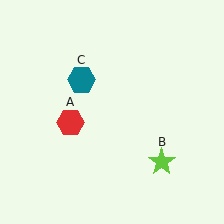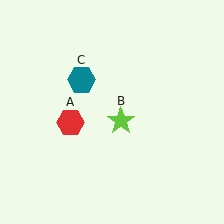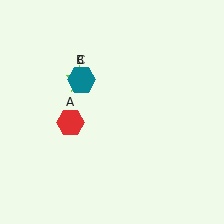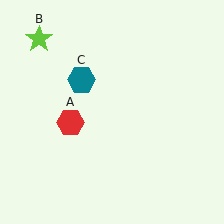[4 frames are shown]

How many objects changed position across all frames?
1 object changed position: lime star (object B).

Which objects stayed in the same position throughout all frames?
Red hexagon (object A) and teal hexagon (object C) remained stationary.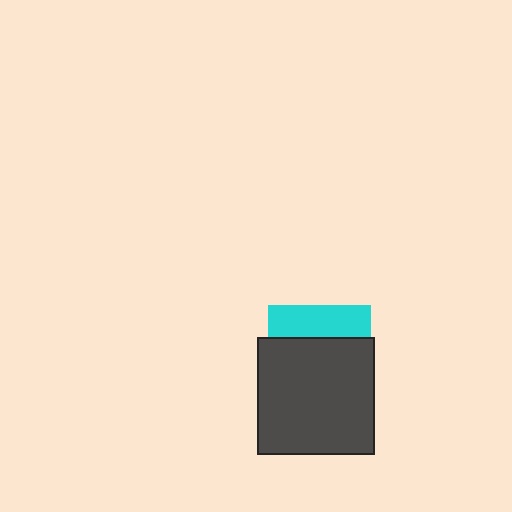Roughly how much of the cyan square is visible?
A small part of it is visible (roughly 31%).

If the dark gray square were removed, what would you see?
You would see the complete cyan square.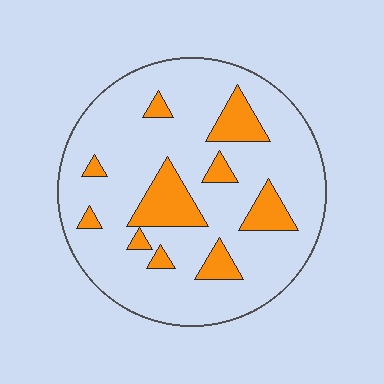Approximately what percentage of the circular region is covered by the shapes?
Approximately 20%.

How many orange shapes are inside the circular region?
10.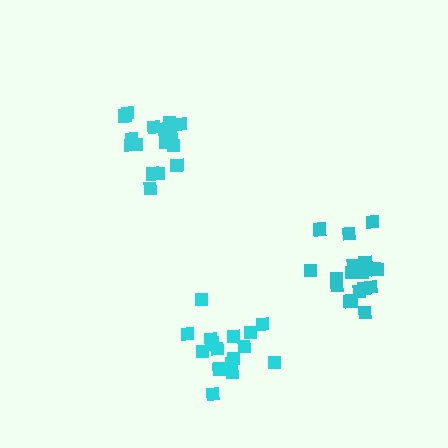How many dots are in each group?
Group 1: 17 dots, Group 2: 16 dots, Group 3: 18 dots (51 total).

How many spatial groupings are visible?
There are 3 spatial groupings.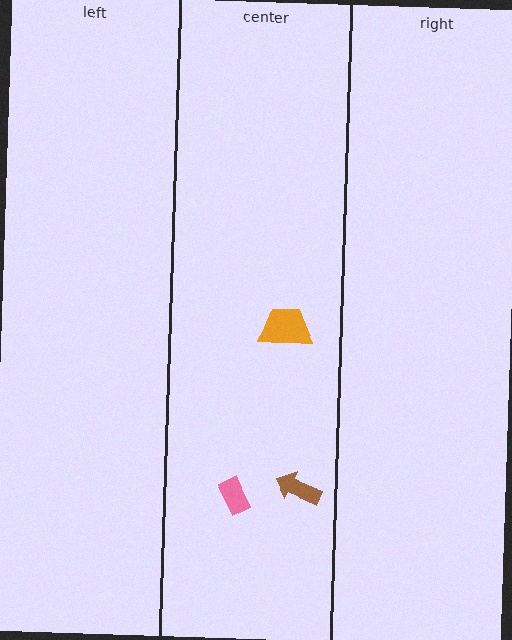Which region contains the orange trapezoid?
The center region.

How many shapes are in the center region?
3.